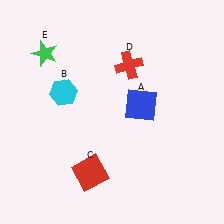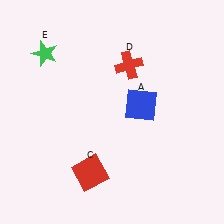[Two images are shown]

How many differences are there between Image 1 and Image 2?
There is 1 difference between the two images.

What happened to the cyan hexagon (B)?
The cyan hexagon (B) was removed in Image 2. It was in the top-left area of Image 1.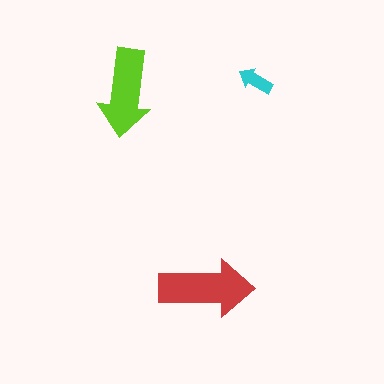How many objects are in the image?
There are 3 objects in the image.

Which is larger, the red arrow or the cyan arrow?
The red one.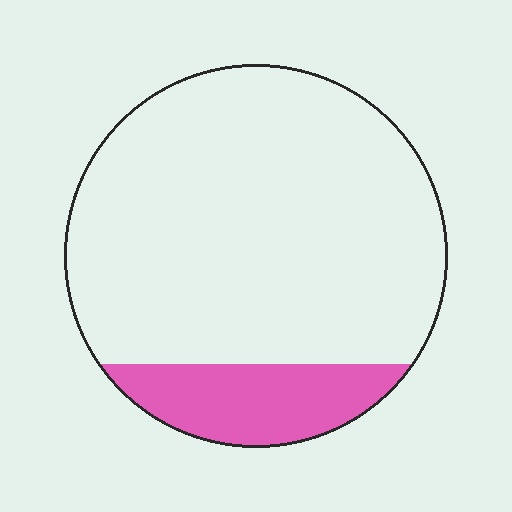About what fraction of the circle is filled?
About one sixth (1/6).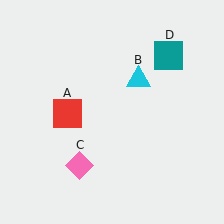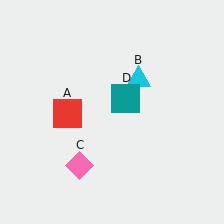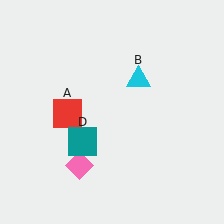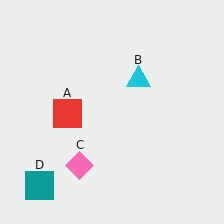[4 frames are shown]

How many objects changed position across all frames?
1 object changed position: teal square (object D).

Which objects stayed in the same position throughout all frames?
Red square (object A) and cyan triangle (object B) and pink diamond (object C) remained stationary.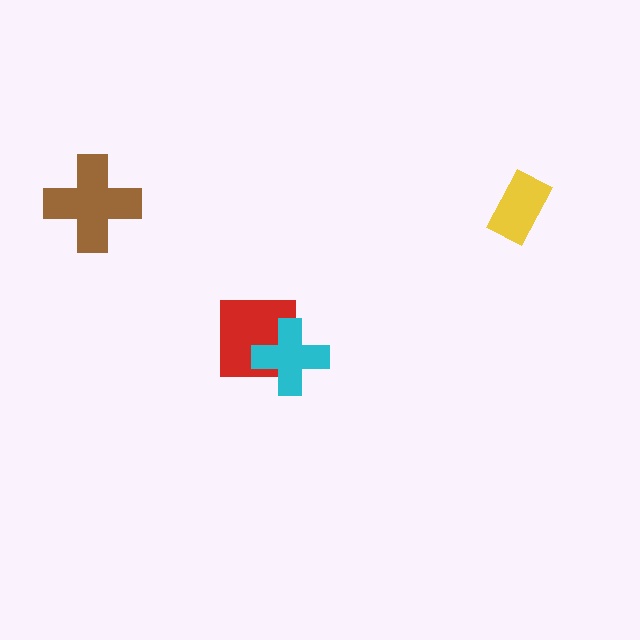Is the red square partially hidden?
Yes, it is partially covered by another shape.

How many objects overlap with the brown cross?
0 objects overlap with the brown cross.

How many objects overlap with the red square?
1 object overlaps with the red square.